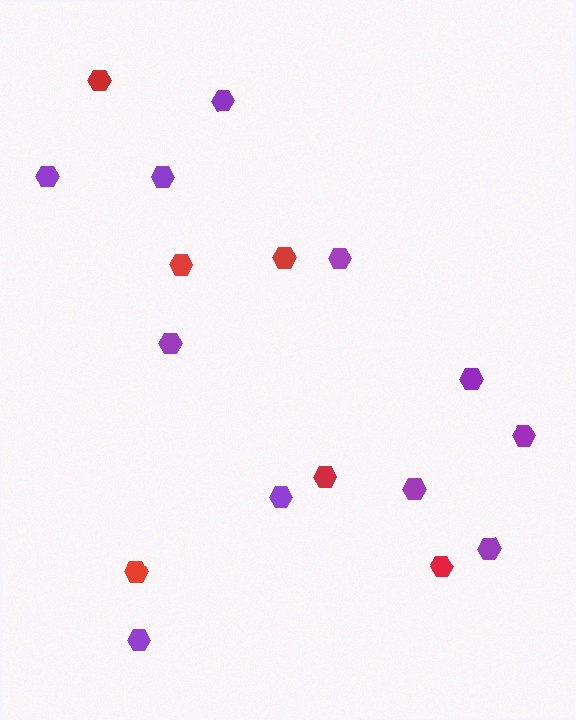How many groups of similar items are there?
There are 2 groups: one group of red hexagons (6) and one group of purple hexagons (11).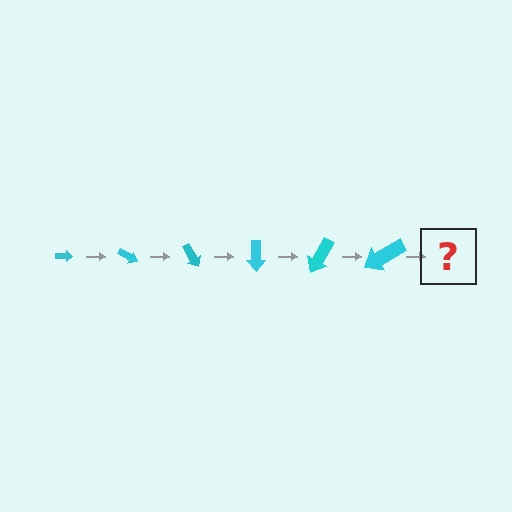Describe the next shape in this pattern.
It should be an arrow, larger than the previous one and rotated 180 degrees from the start.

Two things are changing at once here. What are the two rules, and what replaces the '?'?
The two rules are that the arrow grows larger each step and it rotates 30 degrees each step. The '?' should be an arrow, larger than the previous one and rotated 180 degrees from the start.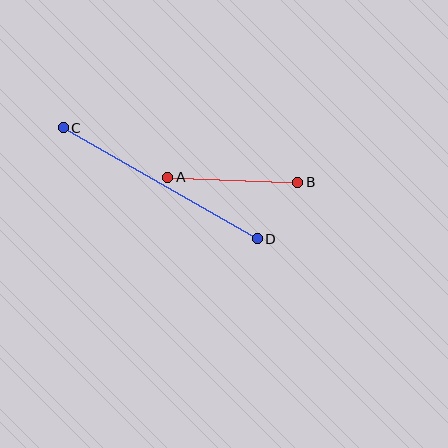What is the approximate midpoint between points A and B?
The midpoint is at approximately (233, 180) pixels.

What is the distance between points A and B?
The distance is approximately 130 pixels.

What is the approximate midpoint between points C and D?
The midpoint is at approximately (160, 183) pixels.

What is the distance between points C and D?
The distance is approximately 223 pixels.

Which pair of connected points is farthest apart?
Points C and D are farthest apart.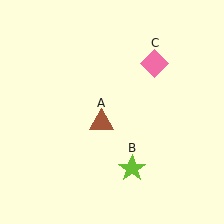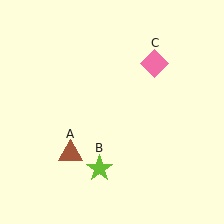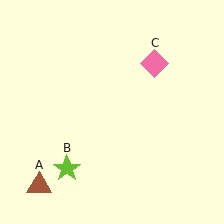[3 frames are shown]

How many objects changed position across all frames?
2 objects changed position: brown triangle (object A), lime star (object B).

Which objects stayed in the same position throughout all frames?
Pink diamond (object C) remained stationary.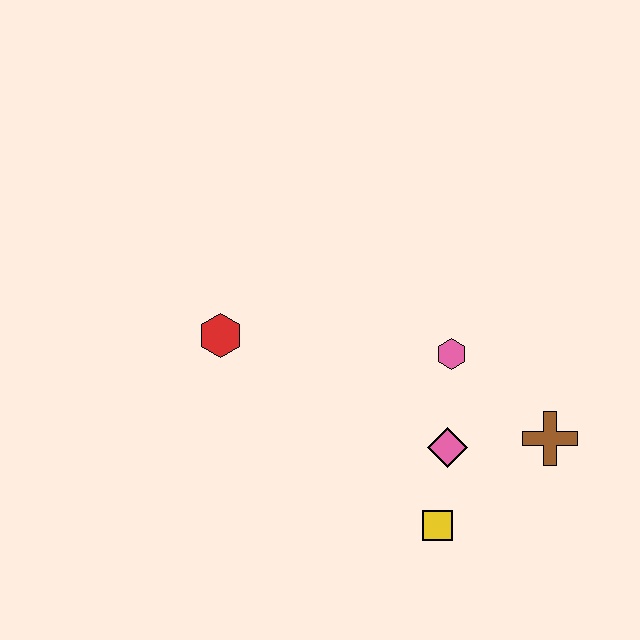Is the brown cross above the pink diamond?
Yes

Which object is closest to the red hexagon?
The pink hexagon is closest to the red hexagon.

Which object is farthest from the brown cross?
The red hexagon is farthest from the brown cross.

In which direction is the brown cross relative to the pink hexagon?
The brown cross is to the right of the pink hexagon.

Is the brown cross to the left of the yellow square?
No